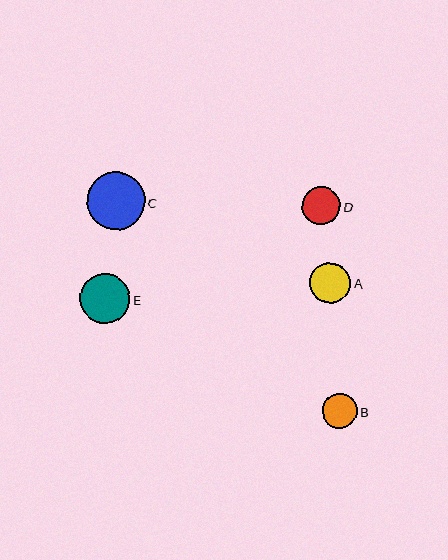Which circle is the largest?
Circle C is the largest with a size of approximately 58 pixels.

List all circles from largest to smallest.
From largest to smallest: C, E, A, D, B.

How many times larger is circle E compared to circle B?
Circle E is approximately 1.4 times the size of circle B.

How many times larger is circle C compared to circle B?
Circle C is approximately 1.6 times the size of circle B.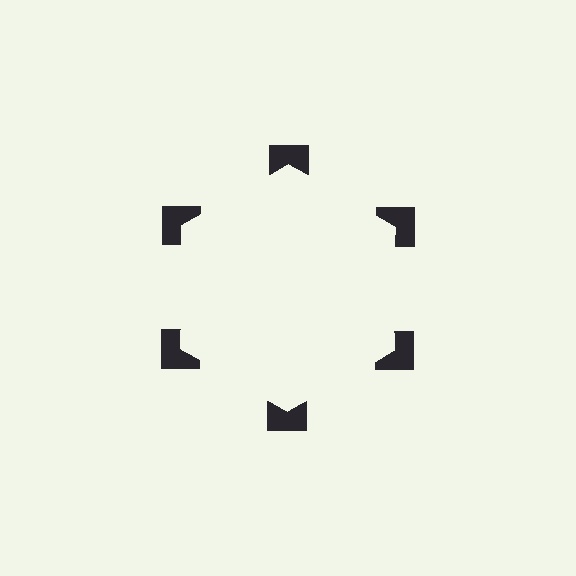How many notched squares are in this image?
There are 6 — one at each vertex of the illusory hexagon.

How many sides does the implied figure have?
6 sides.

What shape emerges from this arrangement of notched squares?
An illusory hexagon — its edges are inferred from the aligned wedge cuts in the notched squares, not physically drawn.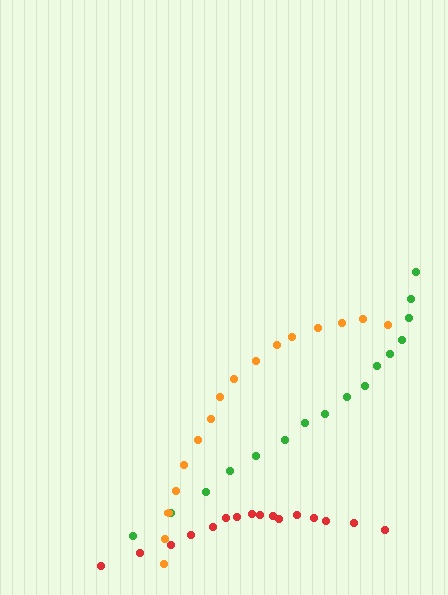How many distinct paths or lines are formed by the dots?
There are 3 distinct paths.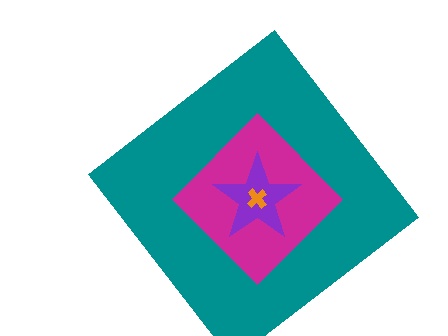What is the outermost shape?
The teal diamond.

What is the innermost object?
The orange cross.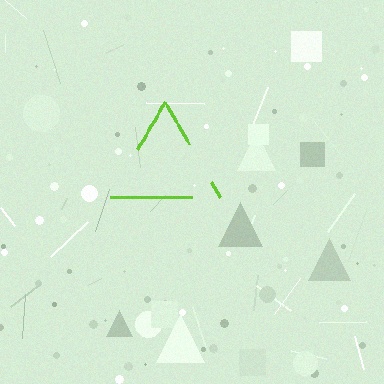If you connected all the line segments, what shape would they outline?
They would outline a triangle.